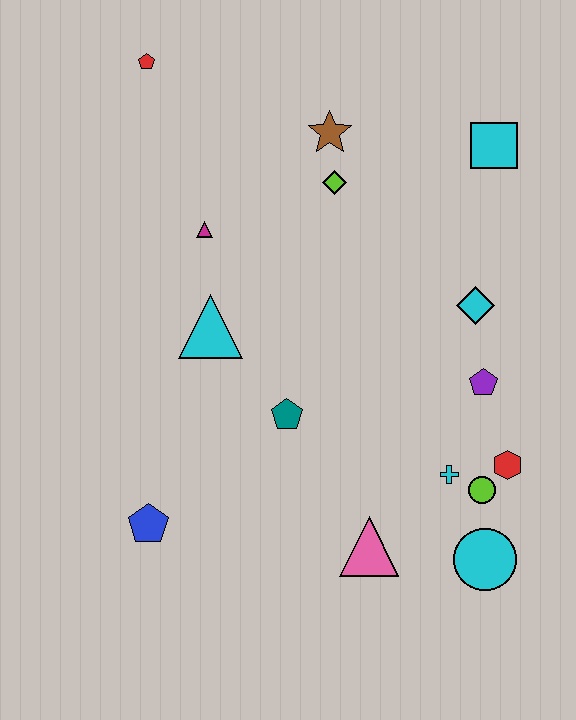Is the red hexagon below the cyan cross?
No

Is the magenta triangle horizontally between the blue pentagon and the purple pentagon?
Yes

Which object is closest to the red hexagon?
The lime circle is closest to the red hexagon.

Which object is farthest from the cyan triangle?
The cyan circle is farthest from the cyan triangle.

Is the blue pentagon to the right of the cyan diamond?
No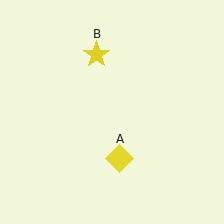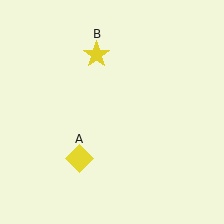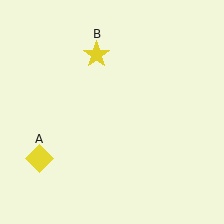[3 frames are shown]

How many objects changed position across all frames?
1 object changed position: yellow diamond (object A).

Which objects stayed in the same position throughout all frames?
Yellow star (object B) remained stationary.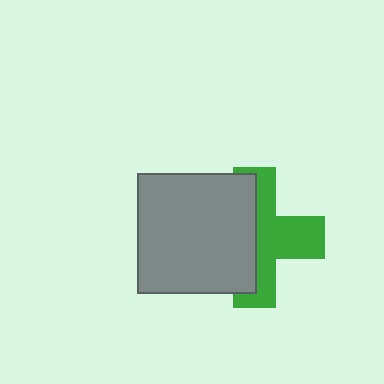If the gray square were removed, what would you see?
You would see the complete green cross.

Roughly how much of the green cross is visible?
About half of it is visible (roughly 51%).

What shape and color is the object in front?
The object in front is a gray square.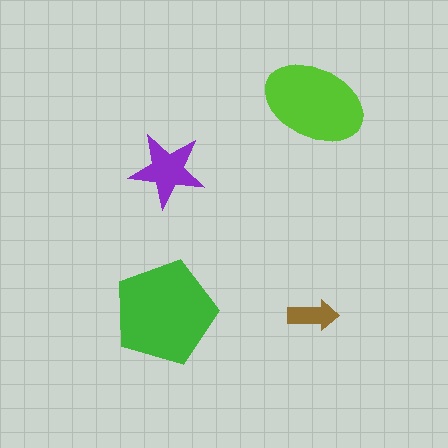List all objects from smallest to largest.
The brown arrow, the purple star, the lime ellipse, the green pentagon.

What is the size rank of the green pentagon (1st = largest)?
1st.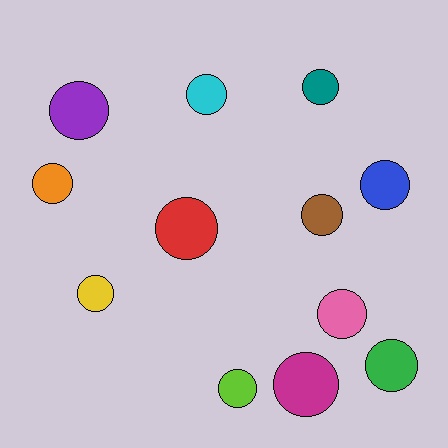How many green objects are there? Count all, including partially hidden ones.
There is 1 green object.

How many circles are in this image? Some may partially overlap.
There are 12 circles.